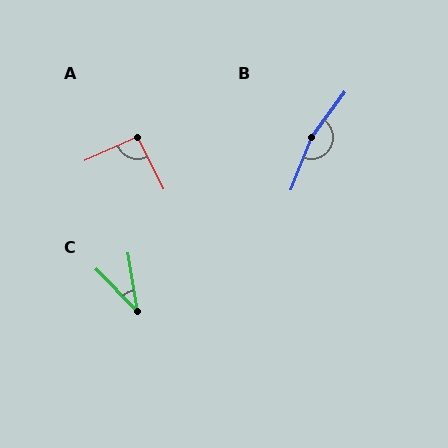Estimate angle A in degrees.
Approximately 92 degrees.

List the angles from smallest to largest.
C (35°), A (92°), B (165°).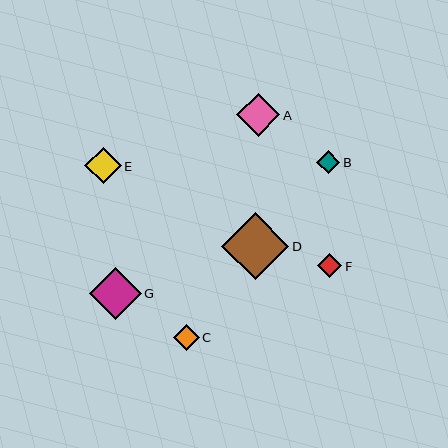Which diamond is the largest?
Diamond D is the largest with a size of approximately 67 pixels.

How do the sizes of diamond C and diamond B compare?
Diamond C and diamond B are approximately the same size.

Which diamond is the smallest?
Diamond B is the smallest with a size of approximately 23 pixels.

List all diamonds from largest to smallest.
From largest to smallest: D, G, A, E, C, F, B.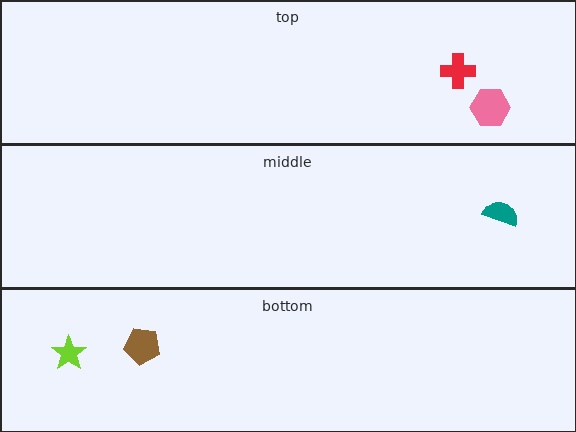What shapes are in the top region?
The pink hexagon, the red cross.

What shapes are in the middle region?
The teal semicircle.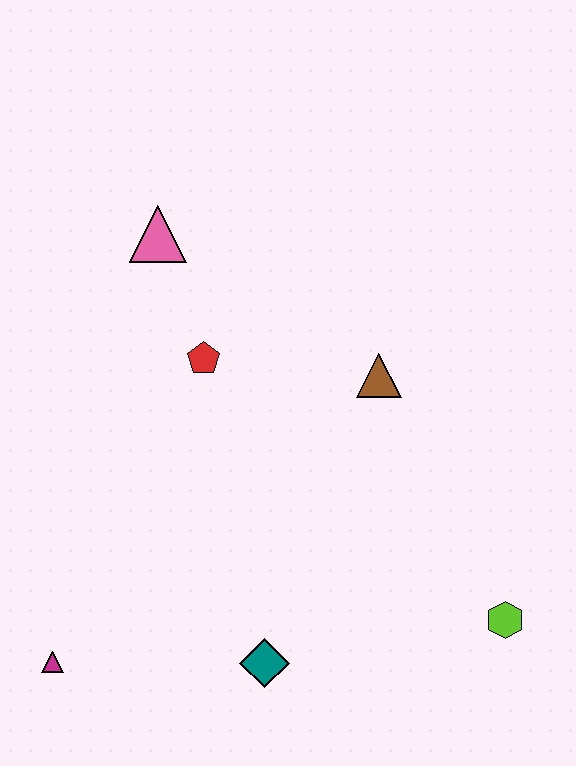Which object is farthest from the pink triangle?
The lime hexagon is farthest from the pink triangle.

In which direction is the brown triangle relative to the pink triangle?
The brown triangle is to the right of the pink triangle.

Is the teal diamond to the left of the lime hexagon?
Yes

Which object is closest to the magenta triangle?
The teal diamond is closest to the magenta triangle.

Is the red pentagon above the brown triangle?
Yes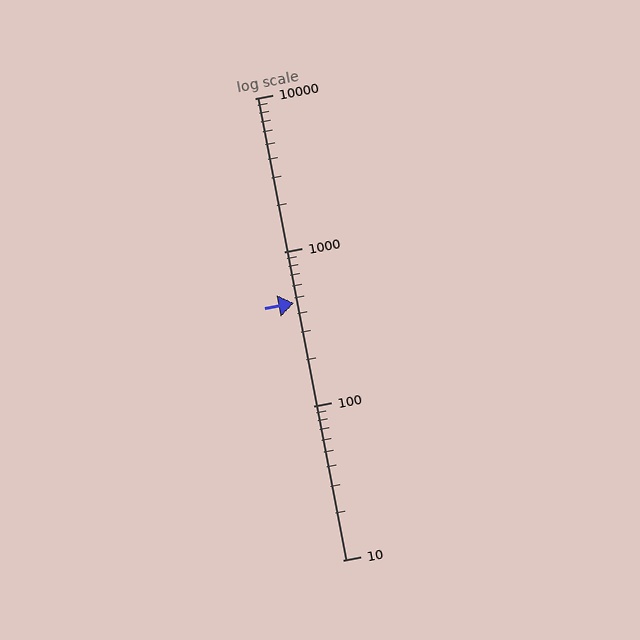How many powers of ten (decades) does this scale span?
The scale spans 3 decades, from 10 to 10000.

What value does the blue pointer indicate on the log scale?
The pointer indicates approximately 470.